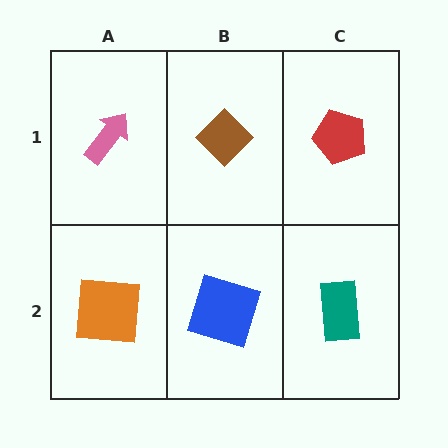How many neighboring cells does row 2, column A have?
2.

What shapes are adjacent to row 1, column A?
An orange square (row 2, column A), a brown diamond (row 1, column B).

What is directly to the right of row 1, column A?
A brown diamond.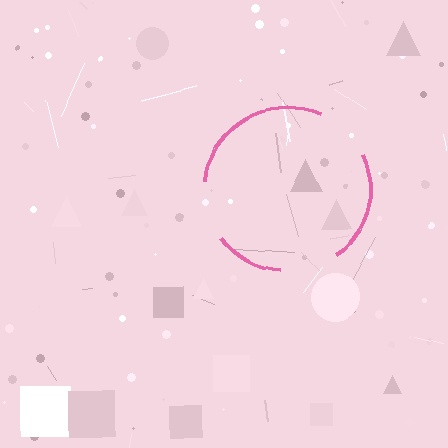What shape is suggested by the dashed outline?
The dashed outline suggests a circle.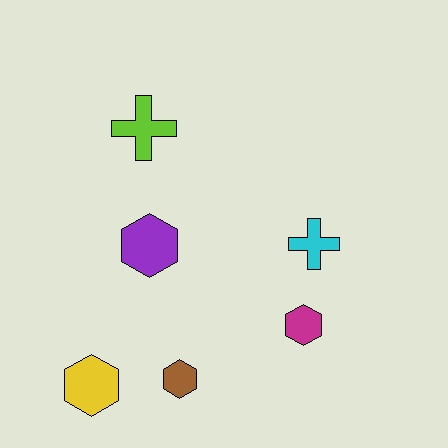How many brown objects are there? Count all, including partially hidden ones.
There is 1 brown object.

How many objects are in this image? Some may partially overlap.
There are 6 objects.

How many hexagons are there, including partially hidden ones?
There are 4 hexagons.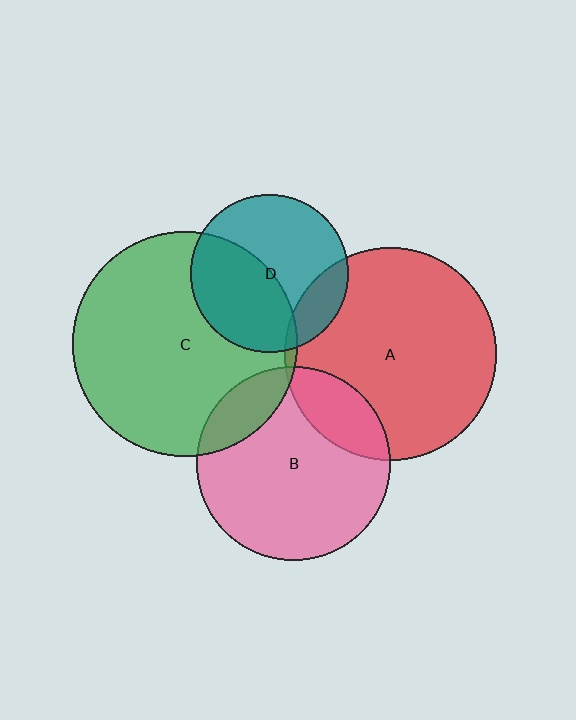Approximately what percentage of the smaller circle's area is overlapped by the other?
Approximately 5%.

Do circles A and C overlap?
Yes.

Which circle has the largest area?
Circle C (green).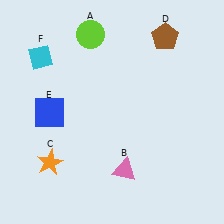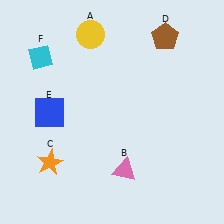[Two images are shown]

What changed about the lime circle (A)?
In Image 1, A is lime. In Image 2, it changed to yellow.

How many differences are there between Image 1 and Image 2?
There is 1 difference between the two images.